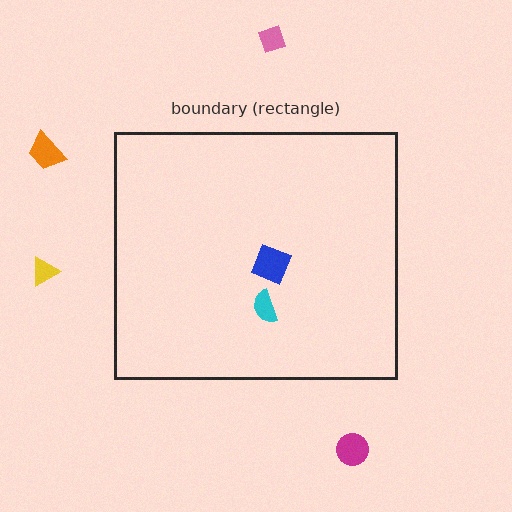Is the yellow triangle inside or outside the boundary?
Outside.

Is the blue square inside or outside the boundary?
Inside.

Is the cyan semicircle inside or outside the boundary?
Inside.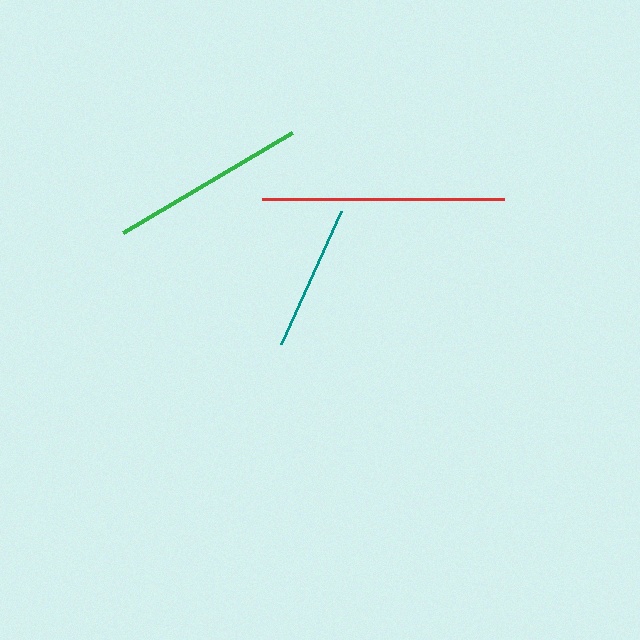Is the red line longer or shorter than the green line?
The red line is longer than the green line.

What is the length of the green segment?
The green segment is approximately 197 pixels long.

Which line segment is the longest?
The red line is the longest at approximately 243 pixels.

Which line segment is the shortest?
The teal line is the shortest at approximately 146 pixels.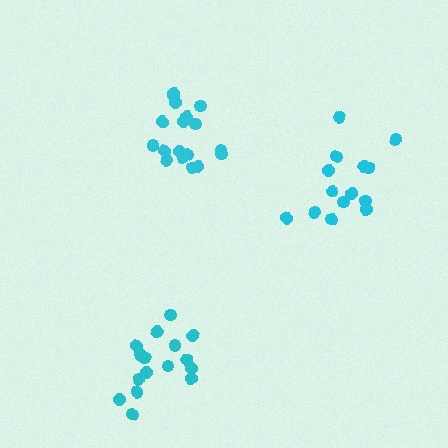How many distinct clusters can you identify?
There are 3 distinct clusters.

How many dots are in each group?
Group 1: 16 dots, Group 2: 18 dots, Group 3: 14 dots (48 total).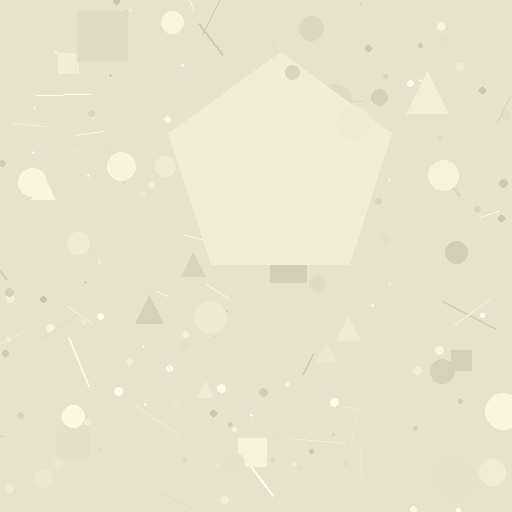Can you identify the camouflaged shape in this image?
The camouflaged shape is a pentagon.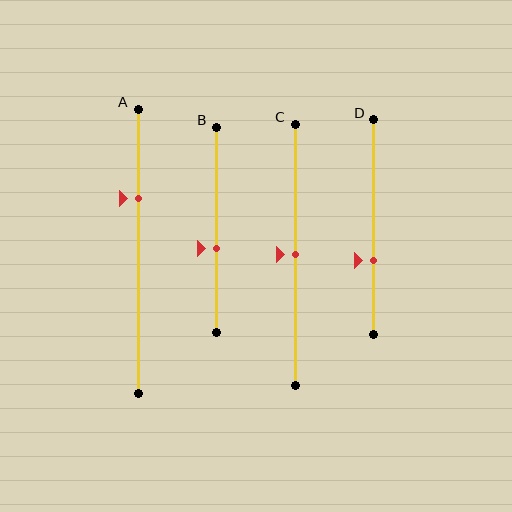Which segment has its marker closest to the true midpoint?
Segment C has its marker closest to the true midpoint.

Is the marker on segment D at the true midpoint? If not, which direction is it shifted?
No, the marker on segment D is shifted downward by about 15% of the segment length.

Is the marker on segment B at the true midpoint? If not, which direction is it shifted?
No, the marker on segment B is shifted downward by about 9% of the segment length.